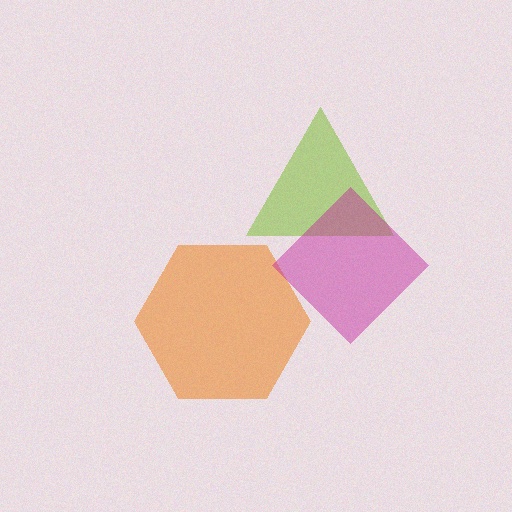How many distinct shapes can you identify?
There are 3 distinct shapes: a lime triangle, an orange hexagon, a magenta diamond.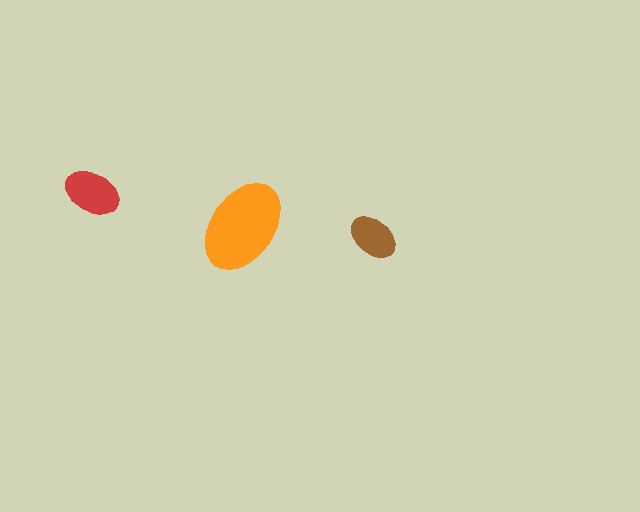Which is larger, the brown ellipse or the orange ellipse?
The orange one.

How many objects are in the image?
There are 3 objects in the image.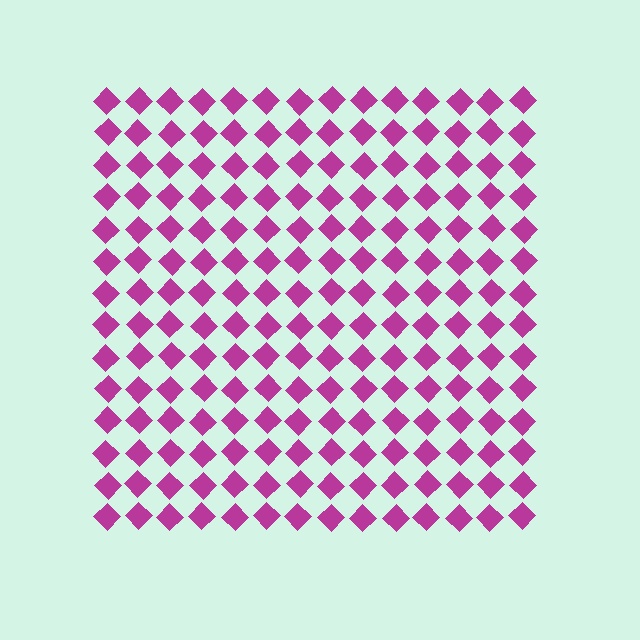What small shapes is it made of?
It is made of small diamonds.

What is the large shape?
The large shape is a square.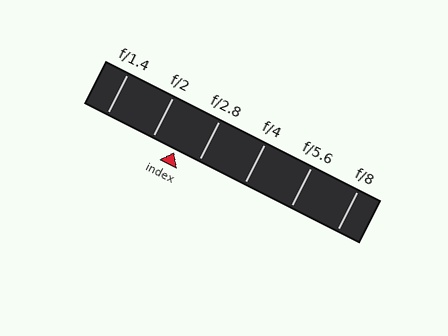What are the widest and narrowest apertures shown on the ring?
The widest aperture shown is f/1.4 and the narrowest is f/8.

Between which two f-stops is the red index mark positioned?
The index mark is between f/2 and f/2.8.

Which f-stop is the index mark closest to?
The index mark is closest to f/2.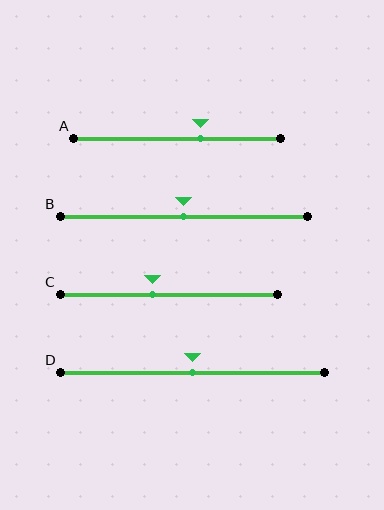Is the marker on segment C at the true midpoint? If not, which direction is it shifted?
No, the marker on segment C is shifted to the left by about 7% of the segment length.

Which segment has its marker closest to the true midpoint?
Segment B has its marker closest to the true midpoint.